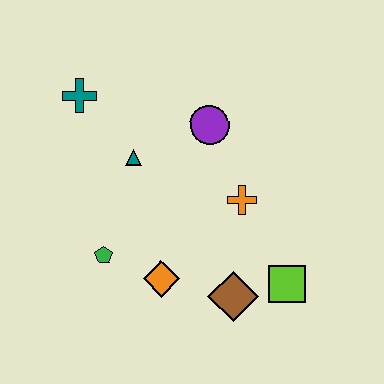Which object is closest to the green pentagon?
The orange diamond is closest to the green pentagon.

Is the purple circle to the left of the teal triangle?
No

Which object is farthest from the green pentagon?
The lime square is farthest from the green pentagon.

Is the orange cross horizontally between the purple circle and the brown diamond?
No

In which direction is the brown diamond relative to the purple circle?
The brown diamond is below the purple circle.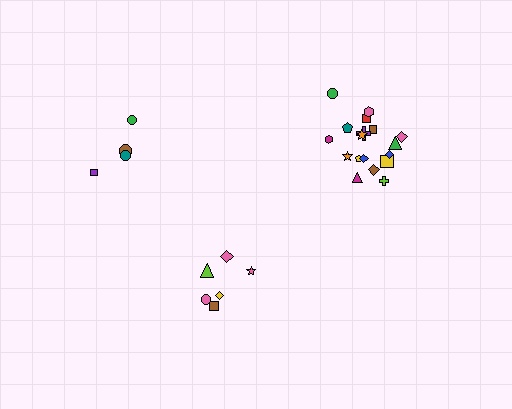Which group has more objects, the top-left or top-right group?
The top-right group.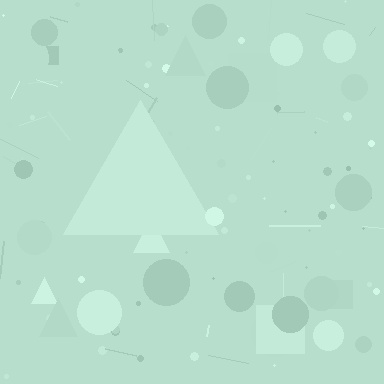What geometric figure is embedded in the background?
A triangle is embedded in the background.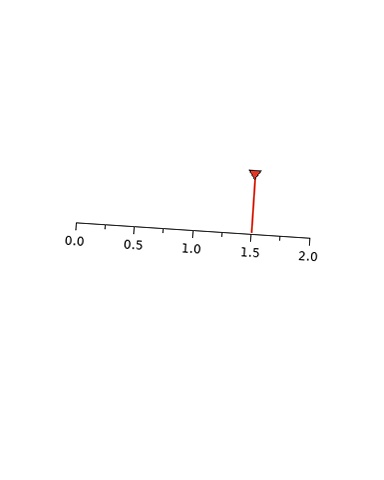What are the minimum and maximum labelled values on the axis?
The axis runs from 0.0 to 2.0.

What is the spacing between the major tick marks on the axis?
The major ticks are spaced 0.5 apart.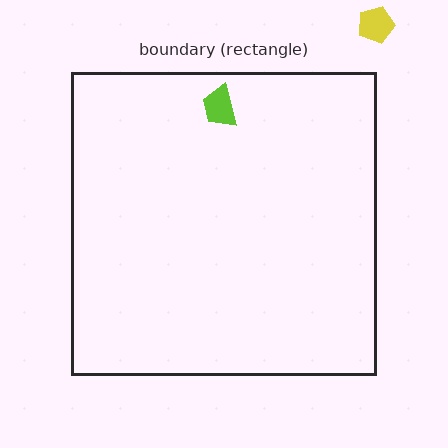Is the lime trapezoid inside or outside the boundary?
Inside.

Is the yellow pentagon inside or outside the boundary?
Outside.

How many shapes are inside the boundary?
1 inside, 1 outside.